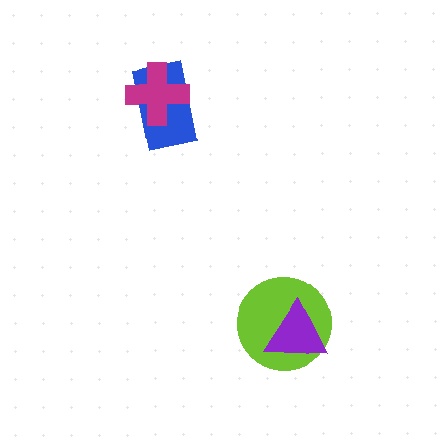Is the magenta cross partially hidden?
No, no other shape covers it.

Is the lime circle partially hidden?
Yes, it is partially covered by another shape.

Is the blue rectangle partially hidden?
Yes, it is partially covered by another shape.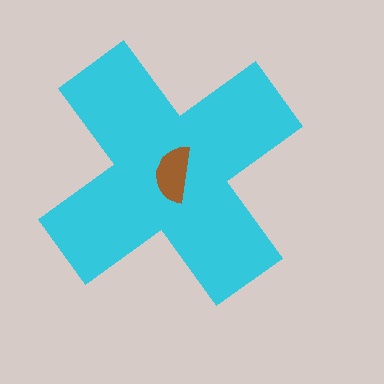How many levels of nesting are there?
2.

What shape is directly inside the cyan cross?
The brown semicircle.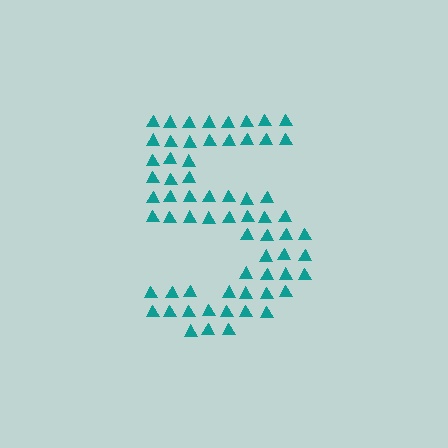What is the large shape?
The large shape is the digit 5.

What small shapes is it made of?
It is made of small triangles.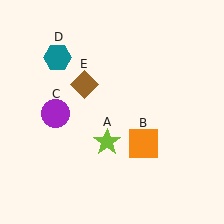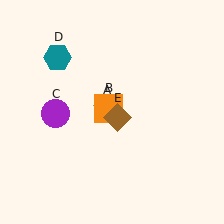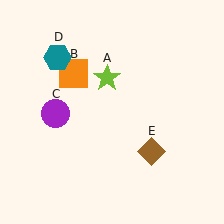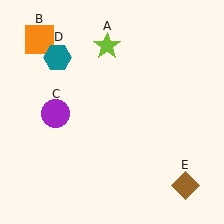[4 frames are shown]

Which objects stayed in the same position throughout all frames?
Purple circle (object C) and teal hexagon (object D) remained stationary.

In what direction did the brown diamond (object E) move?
The brown diamond (object E) moved down and to the right.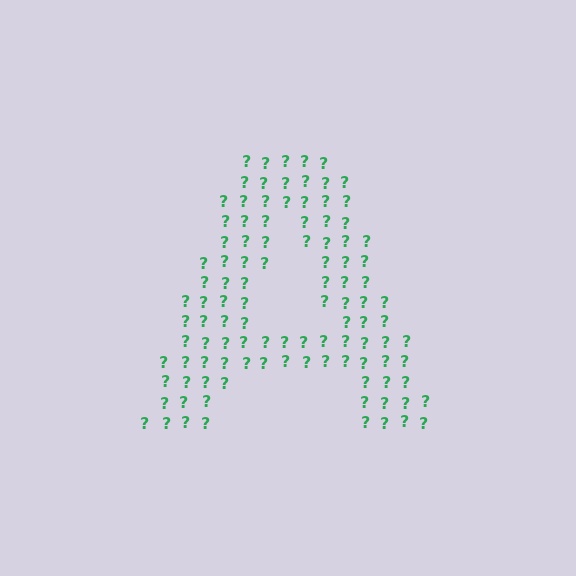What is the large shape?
The large shape is the letter A.